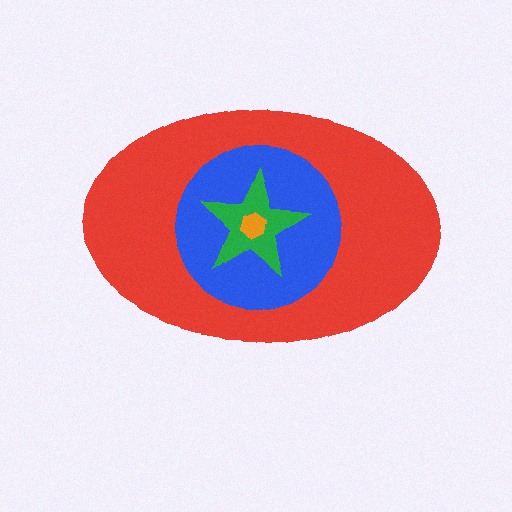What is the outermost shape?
The red ellipse.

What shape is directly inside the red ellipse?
The blue circle.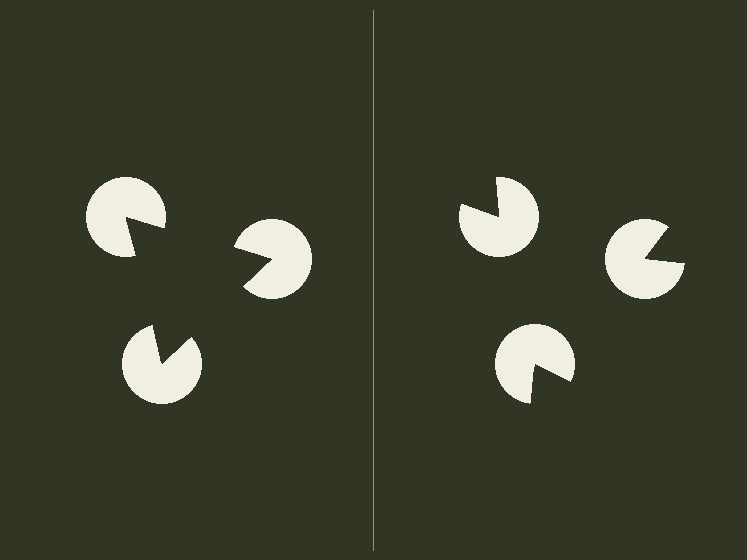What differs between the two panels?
The pac-man discs are positioned identically on both sides; only the wedge orientations differ. On the left they align to a triangle; on the right they are misaligned.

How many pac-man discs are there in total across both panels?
6 — 3 on each side.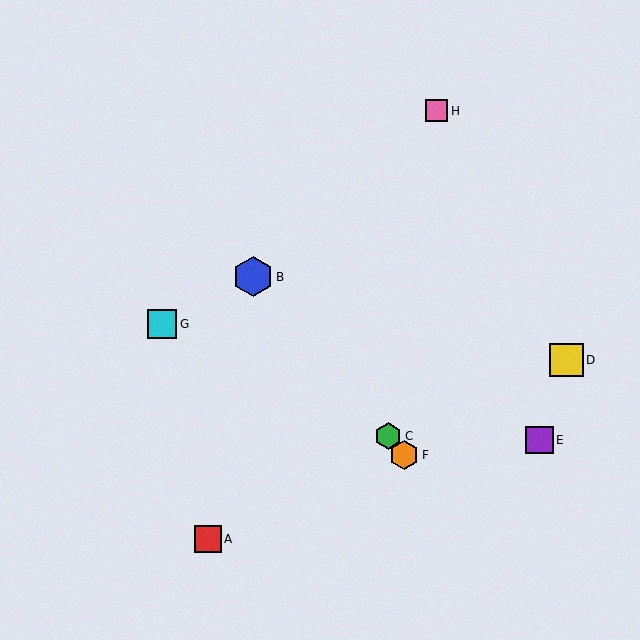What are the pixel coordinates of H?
Object H is at (436, 111).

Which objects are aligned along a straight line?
Objects B, C, F are aligned along a straight line.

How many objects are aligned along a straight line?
3 objects (B, C, F) are aligned along a straight line.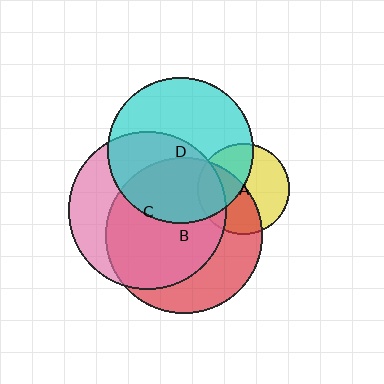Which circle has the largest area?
Circle C (pink).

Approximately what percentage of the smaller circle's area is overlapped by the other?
Approximately 35%.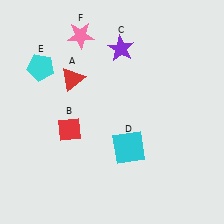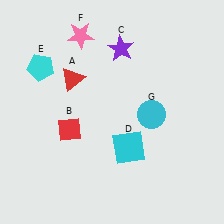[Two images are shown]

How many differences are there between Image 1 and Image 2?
There is 1 difference between the two images.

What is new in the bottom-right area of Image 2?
A cyan circle (G) was added in the bottom-right area of Image 2.